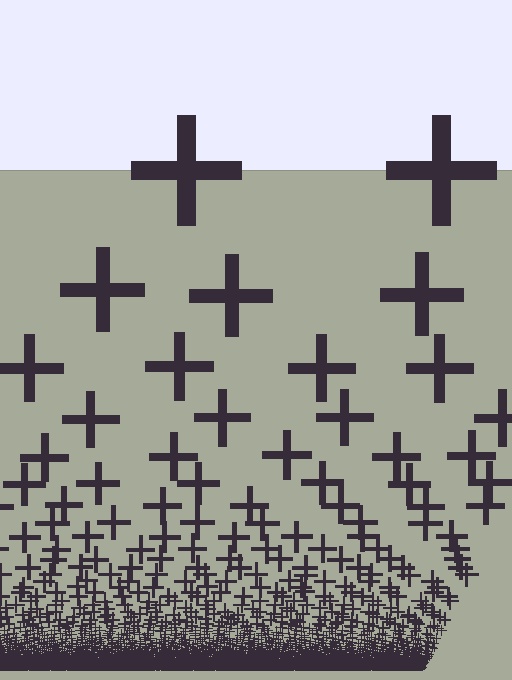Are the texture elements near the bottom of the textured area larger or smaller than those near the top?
Smaller. The gradient is inverted — elements near the bottom are smaller and denser.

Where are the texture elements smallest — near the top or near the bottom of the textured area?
Near the bottom.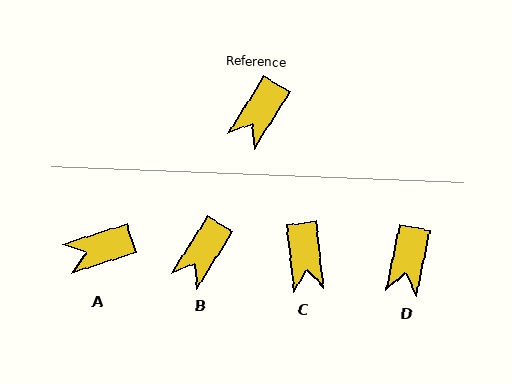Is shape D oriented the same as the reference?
No, it is off by about 21 degrees.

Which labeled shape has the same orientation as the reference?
B.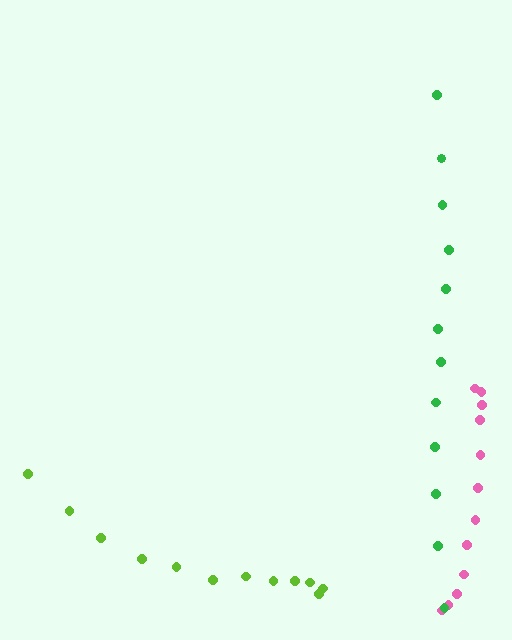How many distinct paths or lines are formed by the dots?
There are 3 distinct paths.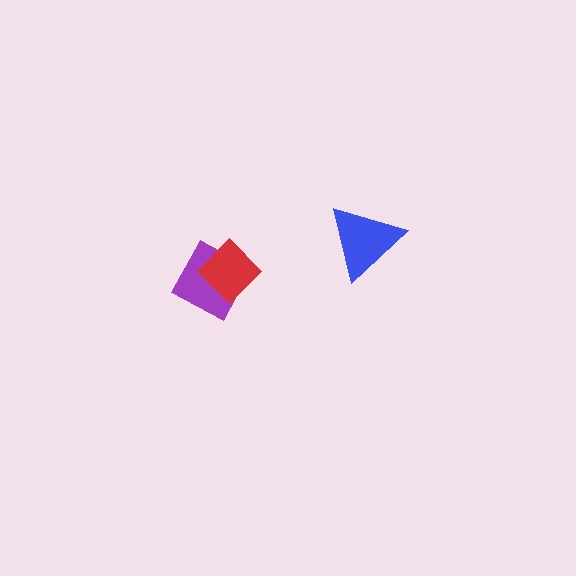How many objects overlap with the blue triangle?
0 objects overlap with the blue triangle.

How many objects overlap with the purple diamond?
1 object overlaps with the purple diamond.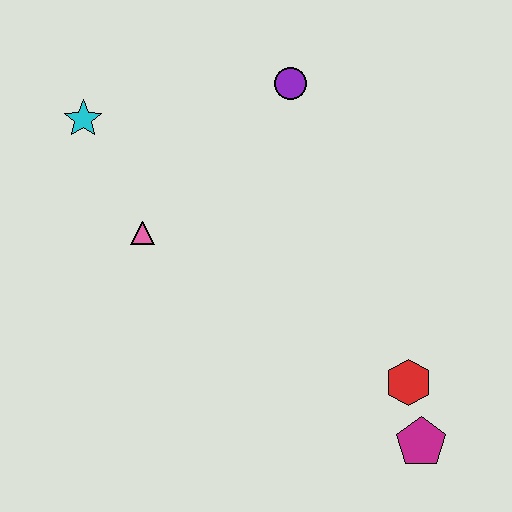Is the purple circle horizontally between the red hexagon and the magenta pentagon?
No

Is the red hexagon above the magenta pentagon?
Yes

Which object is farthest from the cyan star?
The magenta pentagon is farthest from the cyan star.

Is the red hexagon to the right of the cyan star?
Yes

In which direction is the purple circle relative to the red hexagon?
The purple circle is above the red hexagon.